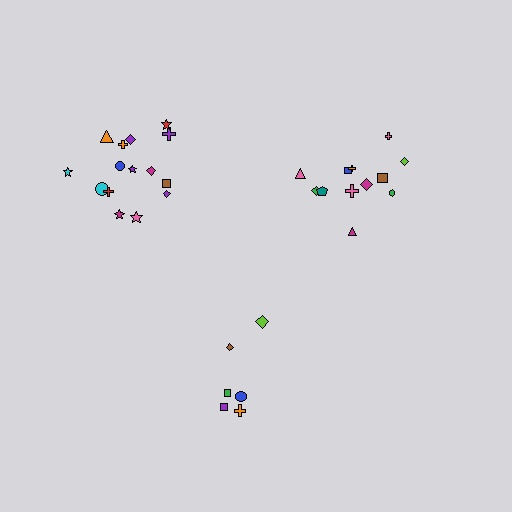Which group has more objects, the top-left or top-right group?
The top-left group.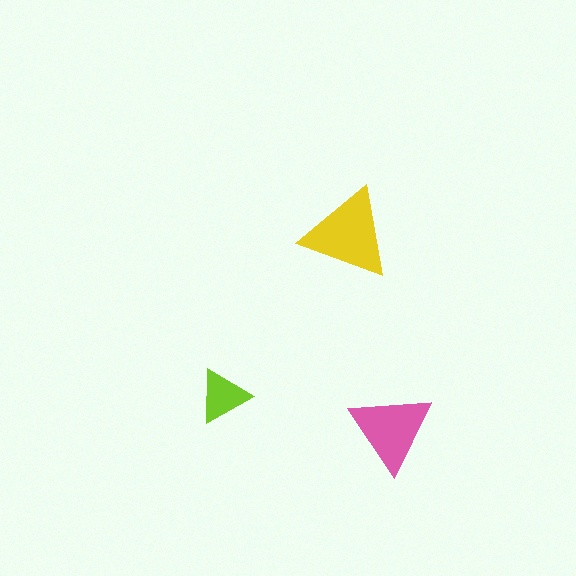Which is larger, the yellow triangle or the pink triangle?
The yellow one.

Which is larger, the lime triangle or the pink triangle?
The pink one.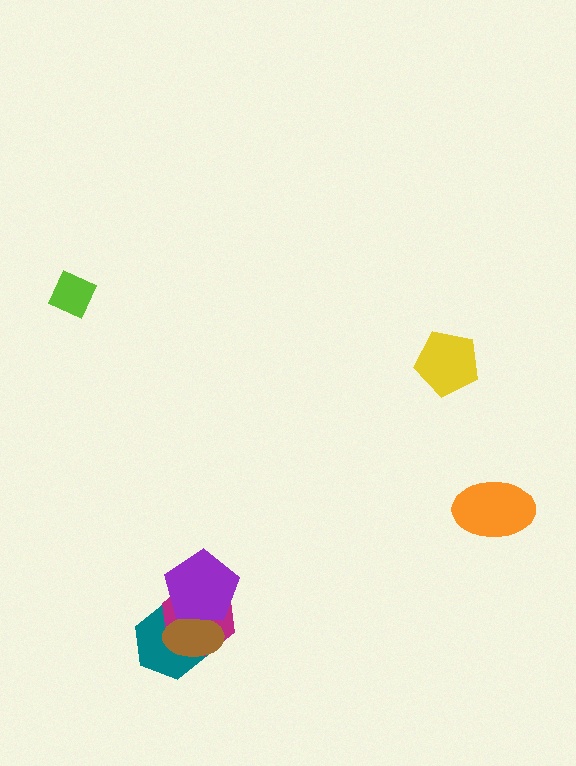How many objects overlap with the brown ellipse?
3 objects overlap with the brown ellipse.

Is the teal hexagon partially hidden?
Yes, it is partially covered by another shape.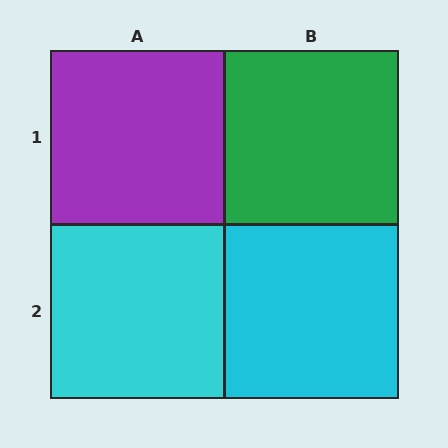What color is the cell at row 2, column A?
Cyan.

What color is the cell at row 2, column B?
Cyan.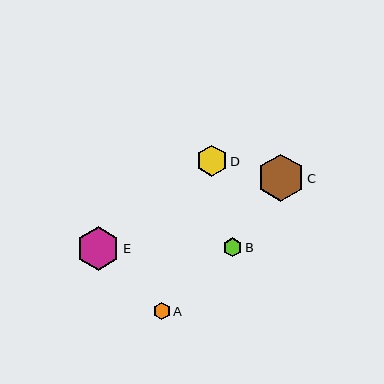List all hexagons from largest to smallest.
From largest to smallest: C, E, D, B, A.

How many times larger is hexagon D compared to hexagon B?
Hexagon D is approximately 1.6 times the size of hexagon B.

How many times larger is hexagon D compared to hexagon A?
Hexagon D is approximately 1.8 times the size of hexagon A.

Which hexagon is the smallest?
Hexagon A is the smallest with a size of approximately 17 pixels.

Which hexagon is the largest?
Hexagon C is the largest with a size of approximately 47 pixels.